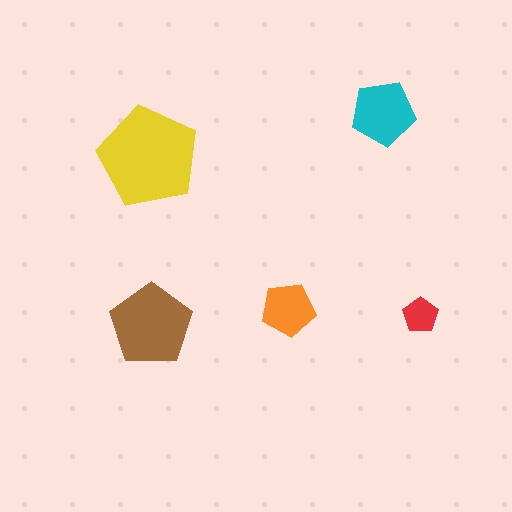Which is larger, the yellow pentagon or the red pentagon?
The yellow one.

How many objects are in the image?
There are 5 objects in the image.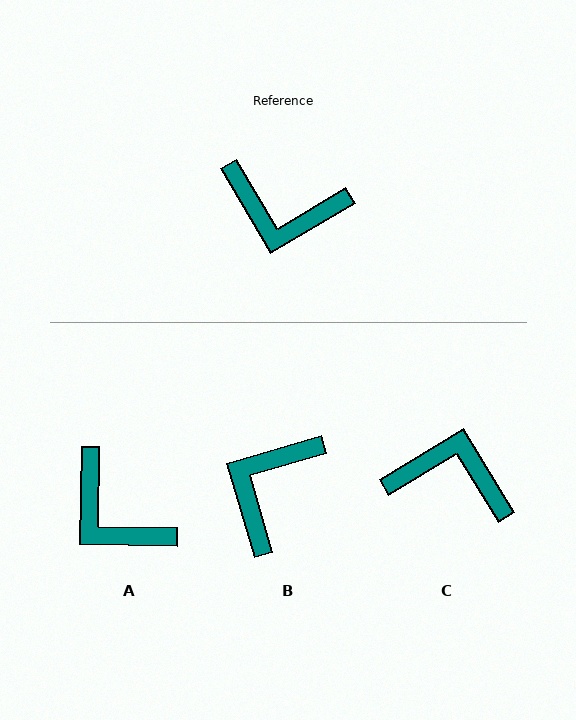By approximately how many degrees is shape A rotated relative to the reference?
Approximately 31 degrees clockwise.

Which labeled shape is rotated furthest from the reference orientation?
C, about 179 degrees away.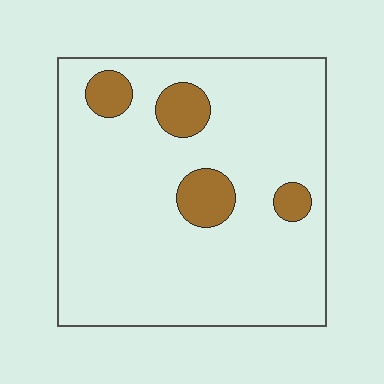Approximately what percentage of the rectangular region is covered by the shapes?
Approximately 10%.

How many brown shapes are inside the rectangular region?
4.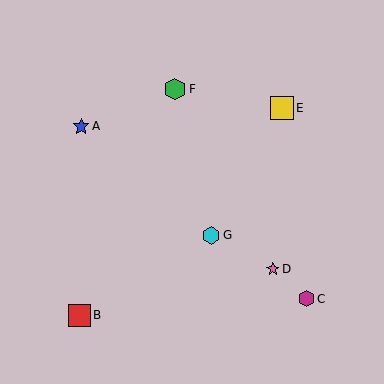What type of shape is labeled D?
Shape D is a pink star.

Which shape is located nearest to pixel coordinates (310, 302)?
The magenta hexagon (labeled C) at (306, 299) is nearest to that location.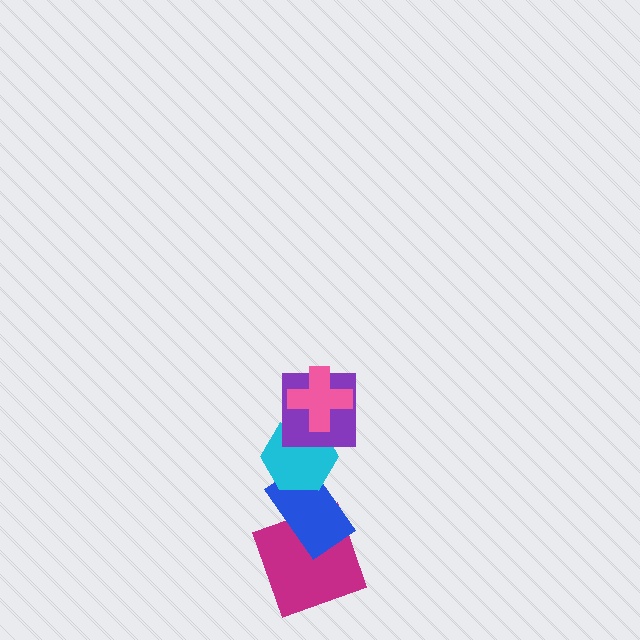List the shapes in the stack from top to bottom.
From top to bottom: the pink cross, the purple square, the cyan hexagon, the blue rectangle, the magenta square.